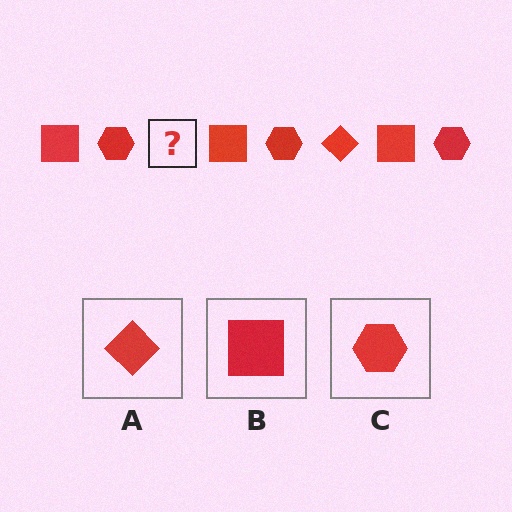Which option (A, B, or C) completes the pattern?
A.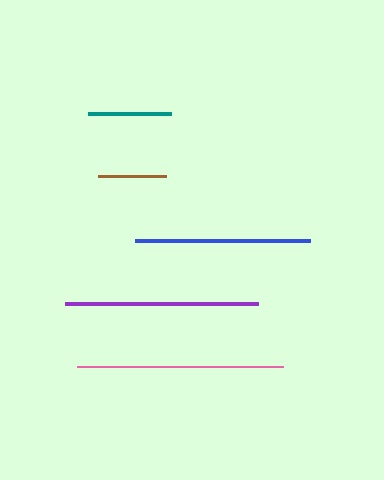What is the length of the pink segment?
The pink segment is approximately 206 pixels long.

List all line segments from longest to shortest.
From longest to shortest: pink, purple, blue, teal, brown.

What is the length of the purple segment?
The purple segment is approximately 193 pixels long.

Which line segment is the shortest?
The brown line is the shortest at approximately 68 pixels.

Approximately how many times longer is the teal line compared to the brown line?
The teal line is approximately 1.2 times the length of the brown line.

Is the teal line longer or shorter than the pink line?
The pink line is longer than the teal line.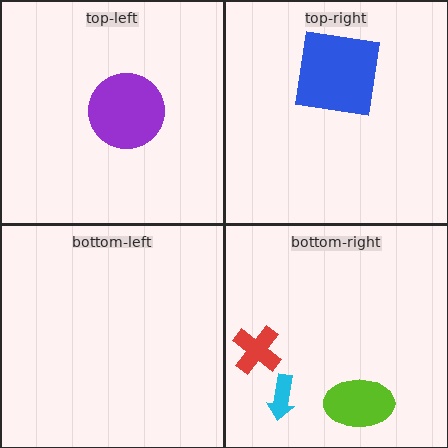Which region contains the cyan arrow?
The bottom-right region.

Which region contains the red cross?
The bottom-right region.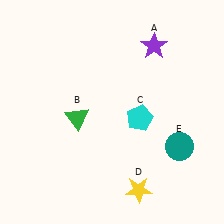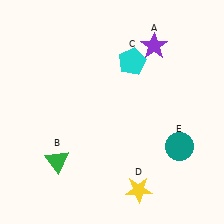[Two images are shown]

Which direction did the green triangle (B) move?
The green triangle (B) moved down.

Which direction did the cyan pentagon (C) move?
The cyan pentagon (C) moved up.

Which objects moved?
The objects that moved are: the green triangle (B), the cyan pentagon (C).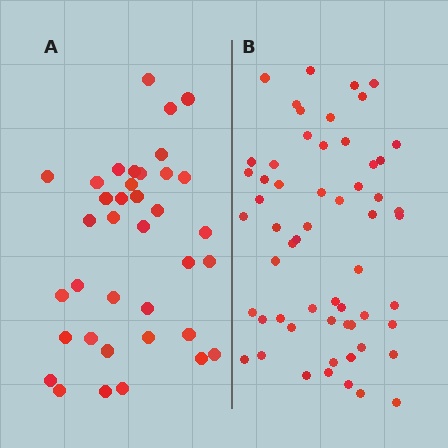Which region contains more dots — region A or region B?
Region B (the right region) has more dots.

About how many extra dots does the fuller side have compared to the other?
Region B has approximately 20 more dots than region A.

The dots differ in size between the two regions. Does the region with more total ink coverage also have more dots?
No. Region A has more total ink coverage because its dots are larger, but region B actually contains more individual dots. Total area can be misleading — the number of items is what matters here.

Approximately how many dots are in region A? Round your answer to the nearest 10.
About 40 dots. (The exact count is 37, which rounds to 40.)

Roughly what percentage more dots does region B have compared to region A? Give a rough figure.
About 55% more.